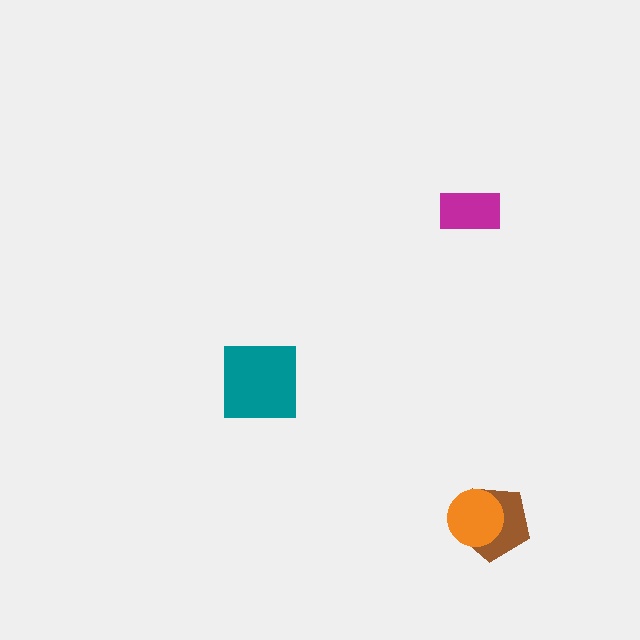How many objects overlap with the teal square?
0 objects overlap with the teal square.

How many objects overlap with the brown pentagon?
1 object overlaps with the brown pentagon.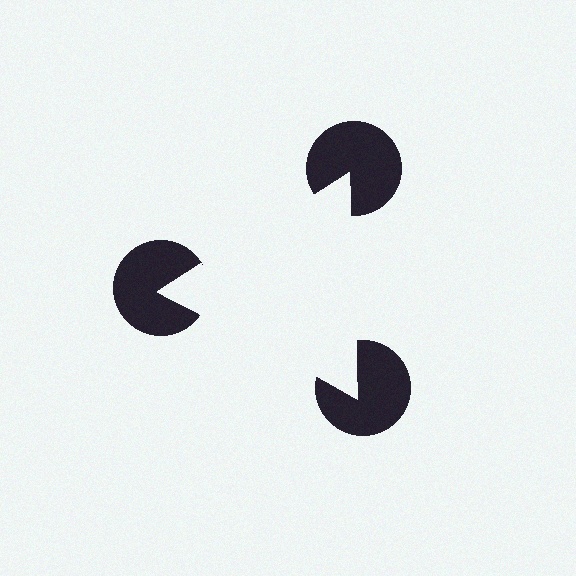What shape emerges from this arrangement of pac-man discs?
An illusory triangle — its edges are inferred from the aligned wedge cuts in the pac-man discs, not physically drawn.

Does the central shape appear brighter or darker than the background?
It typically appears slightly brighter than the background, even though no actual brightness change is drawn.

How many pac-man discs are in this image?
There are 3 — one at each vertex of the illusory triangle.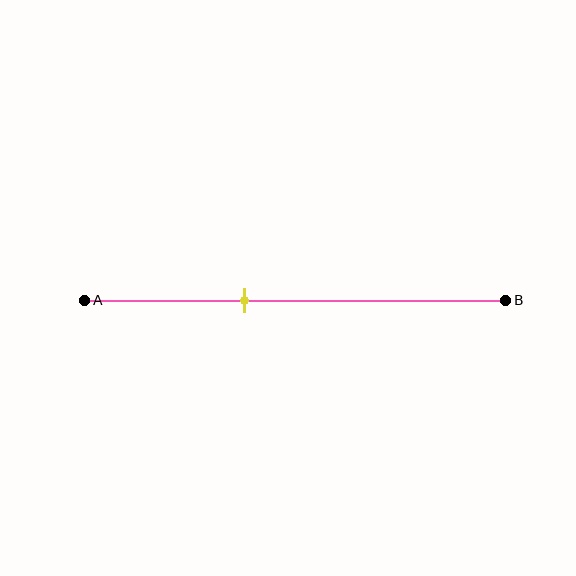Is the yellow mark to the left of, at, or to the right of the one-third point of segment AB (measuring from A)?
The yellow mark is to the right of the one-third point of segment AB.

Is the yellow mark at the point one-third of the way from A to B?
No, the mark is at about 40% from A, not at the 33% one-third point.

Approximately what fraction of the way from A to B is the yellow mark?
The yellow mark is approximately 40% of the way from A to B.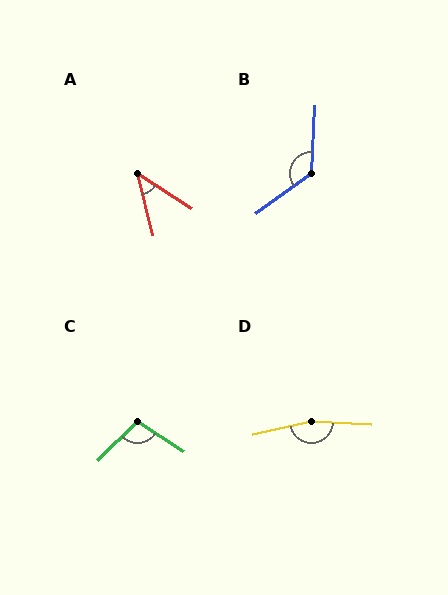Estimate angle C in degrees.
Approximately 101 degrees.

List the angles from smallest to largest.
A (43°), C (101°), B (128°), D (164°).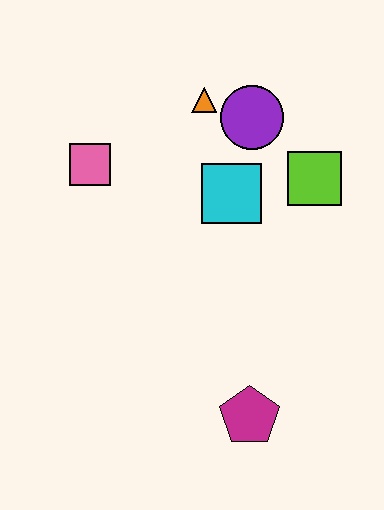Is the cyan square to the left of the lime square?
Yes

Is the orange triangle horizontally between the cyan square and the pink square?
Yes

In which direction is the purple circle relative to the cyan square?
The purple circle is above the cyan square.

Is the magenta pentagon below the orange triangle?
Yes